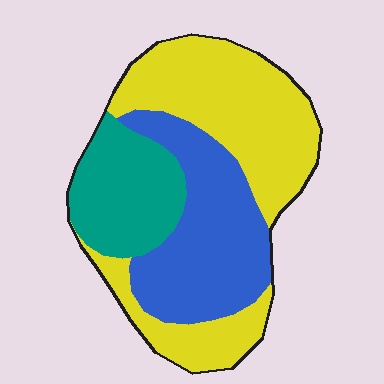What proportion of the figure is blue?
Blue covers roughly 30% of the figure.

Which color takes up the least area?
Teal, at roughly 20%.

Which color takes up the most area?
Yellow, at roughly 45%.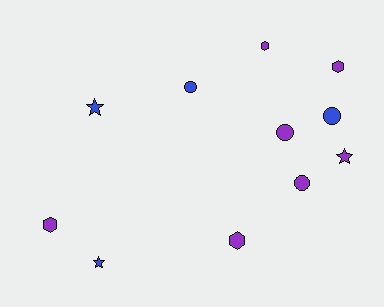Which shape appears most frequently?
Hexagon, with 4 objects.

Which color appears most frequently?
Purple, with 7 objects.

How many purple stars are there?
There is 1 purple star.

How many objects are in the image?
There are 11 objects.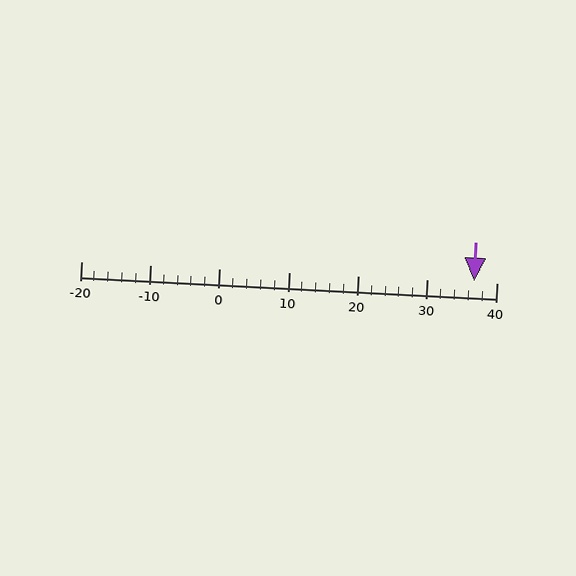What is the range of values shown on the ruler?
The ruler shows values from -20 to 40.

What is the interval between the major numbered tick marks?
The major tick marks are spaced 10 units apart.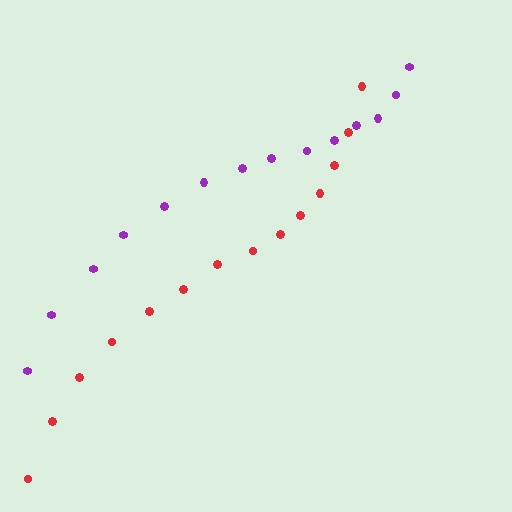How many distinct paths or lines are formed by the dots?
There are 2 distinct paths.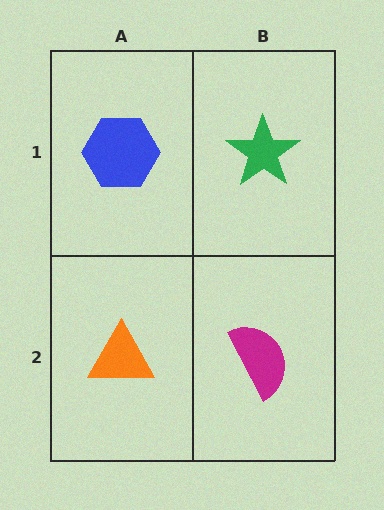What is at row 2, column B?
A magenta semicircle.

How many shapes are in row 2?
2 shapes.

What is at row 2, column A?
An orange triangle.